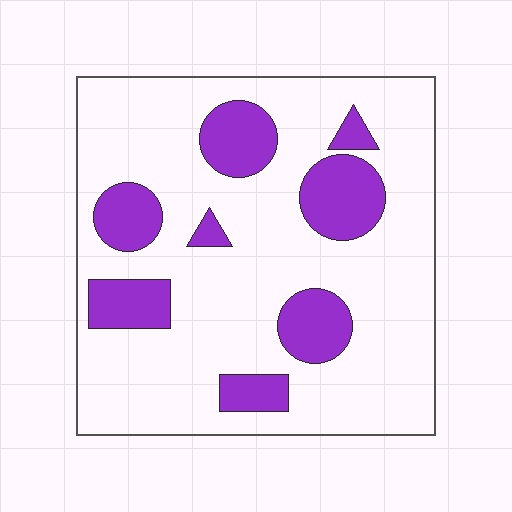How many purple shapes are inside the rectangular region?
8.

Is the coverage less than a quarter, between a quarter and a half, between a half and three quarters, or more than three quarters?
Less than a quarter.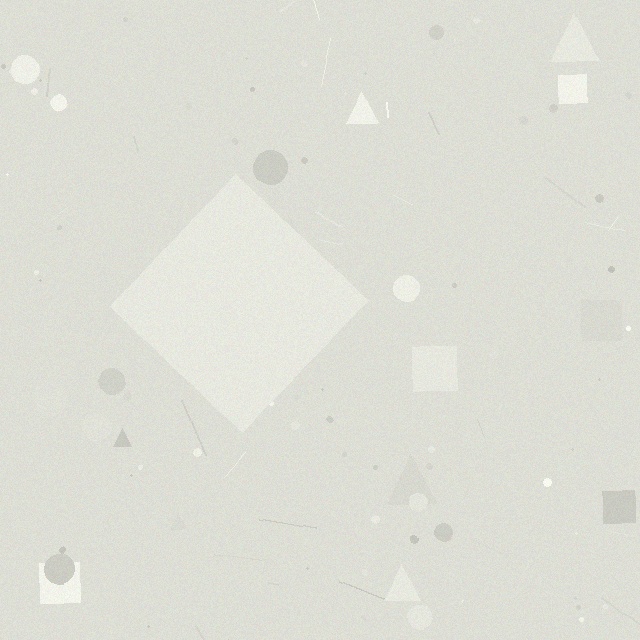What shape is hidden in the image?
A diamond is hidden in the image.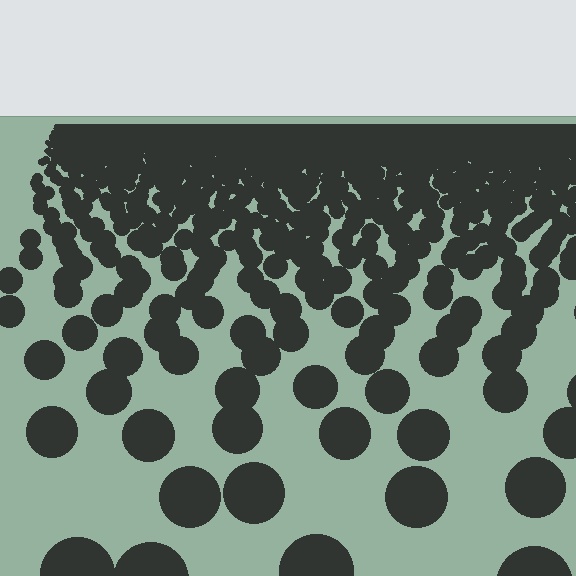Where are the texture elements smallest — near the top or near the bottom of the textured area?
Near the top.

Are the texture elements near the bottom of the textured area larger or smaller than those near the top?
Larger. Near the bottom, elements are closer to the viewer and appear at a bigger on-screen size.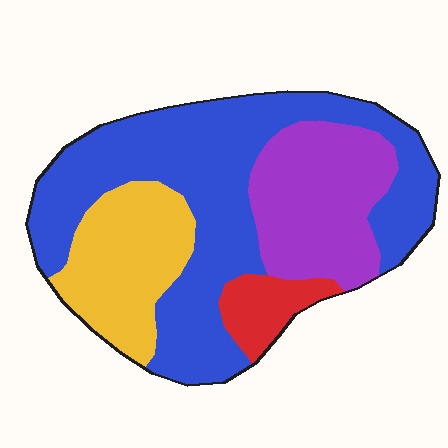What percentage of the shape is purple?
Purple covers about 25% of the shape.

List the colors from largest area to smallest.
From largest to smallest: blue, purple, yellow, red.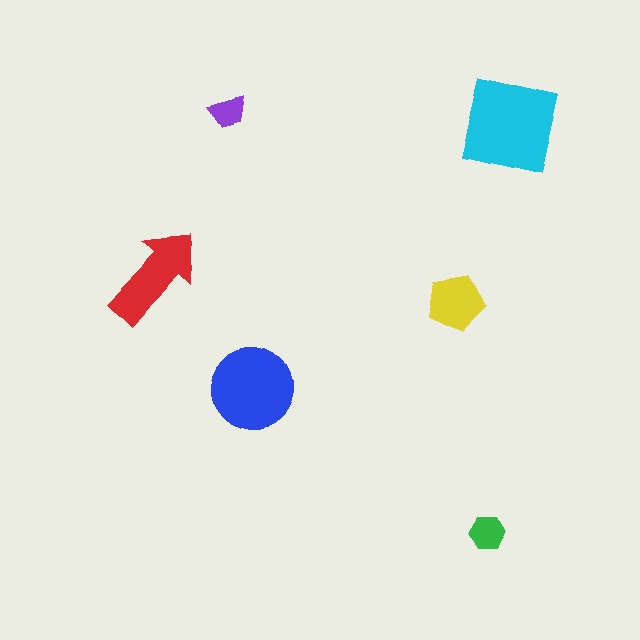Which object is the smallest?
The purple trapezoid.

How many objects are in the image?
There are 6 objects in the image.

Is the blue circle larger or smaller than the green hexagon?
Larger.